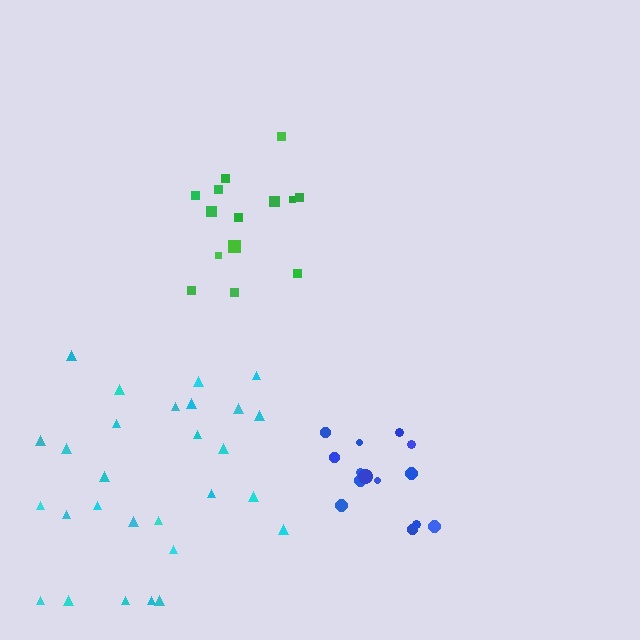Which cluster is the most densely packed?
Blue.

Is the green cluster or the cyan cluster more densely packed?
Green.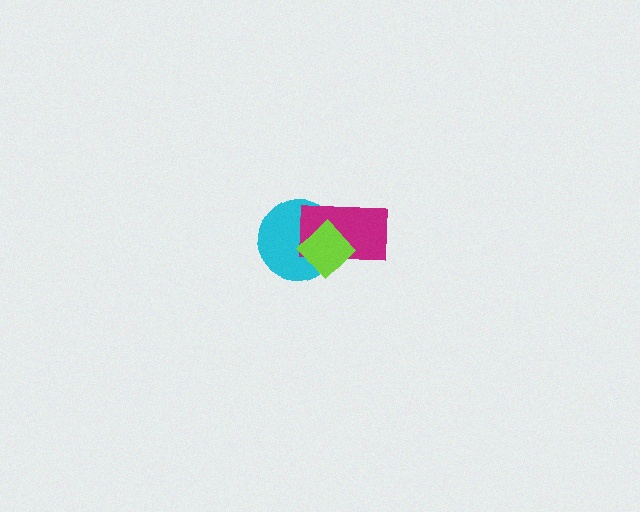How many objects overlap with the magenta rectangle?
2 objects overlap with the magenta rectangle.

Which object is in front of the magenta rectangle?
The lime diamond is in front of the magenta rectangle.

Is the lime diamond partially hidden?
No, no other shape covers it.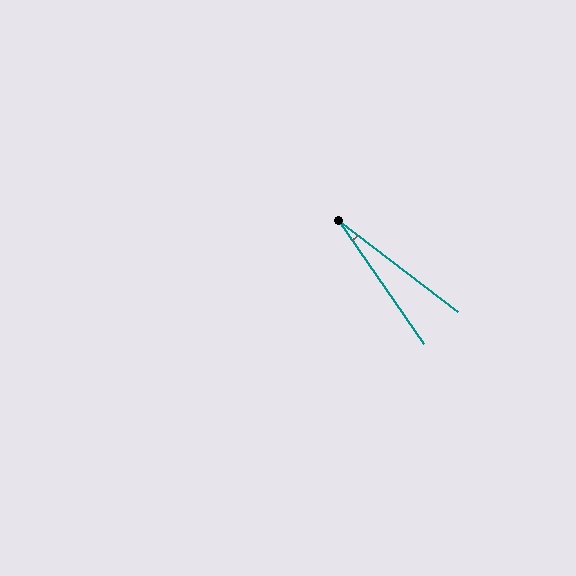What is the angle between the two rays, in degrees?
Approximately 18 degrees.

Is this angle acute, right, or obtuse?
It is acute.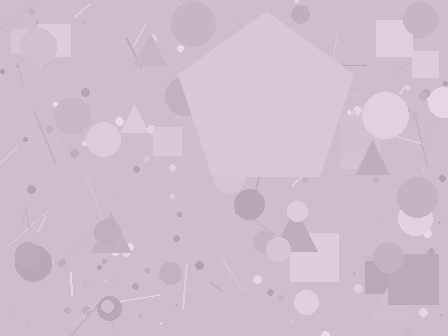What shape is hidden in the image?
A pentagon is hidden in the image.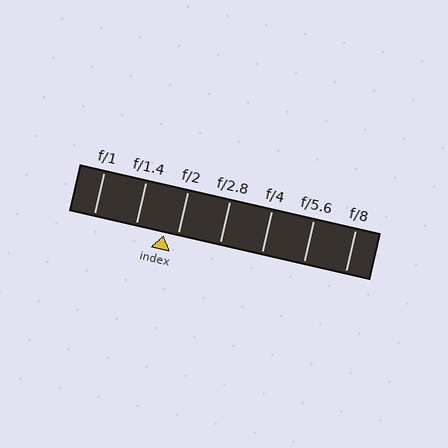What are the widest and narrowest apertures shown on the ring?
The widest aperture shown is f/1 and the narrowest is f/8.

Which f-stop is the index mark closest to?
The index mark is closest to f/2.